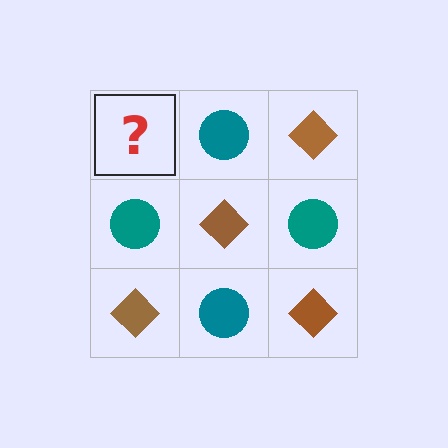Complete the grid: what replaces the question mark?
The question mark should be replaced with a brown diamond.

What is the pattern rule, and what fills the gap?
The rule is that it alternates brown diamond and teal circle in a checkerboard pattern. The gap should be filled with a brown diamond.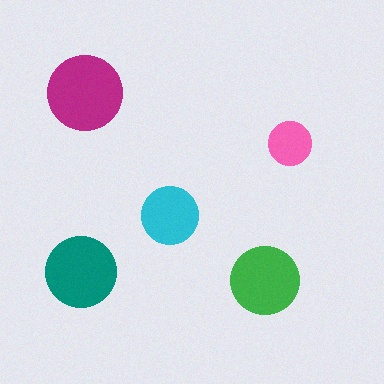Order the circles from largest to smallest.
the magenta one, the teal one, the green one, the cyan one, the pink one.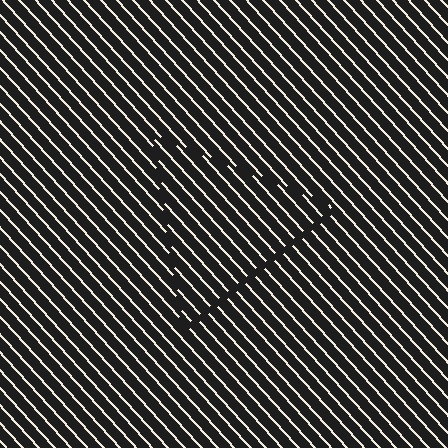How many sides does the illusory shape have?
3 sides — the line-ends trace a triangle.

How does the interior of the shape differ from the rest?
The interior of the shape contains the same grating, shifted by half a period — the contour is defined by the phase discontinuity where line-ends from the inner and outer gratings abut.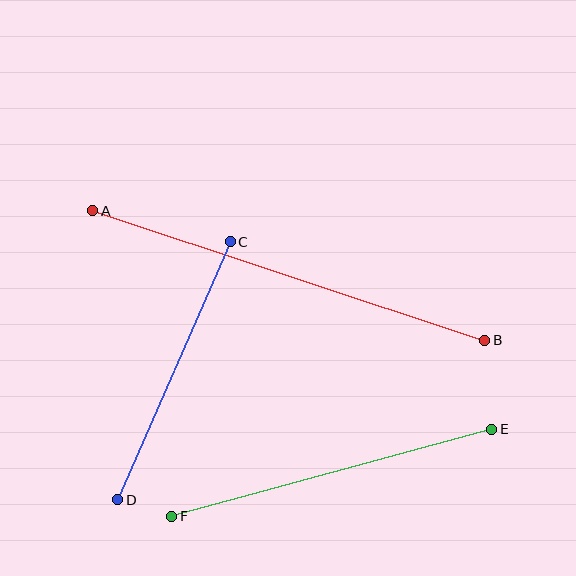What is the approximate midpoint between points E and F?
The midpoint is at approximately (332, 473) pixels.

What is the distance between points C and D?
The distance is approximately 281 pixels.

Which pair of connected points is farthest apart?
Points A and B are farthest apart.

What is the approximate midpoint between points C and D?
The midpoint is at approximately (174, 371) pixels.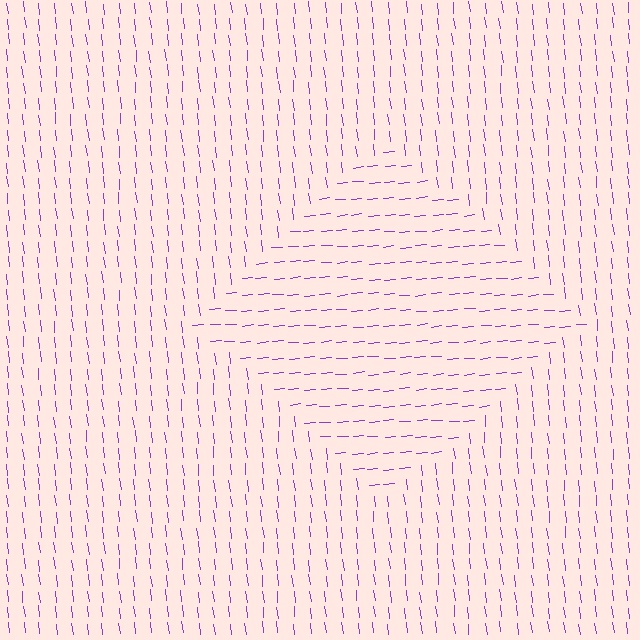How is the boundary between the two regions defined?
The boundary is defined purely by a change in line orientation (approximately 89 degrees difference). All lines are the same color and thickness.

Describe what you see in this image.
The image is filled with small purple line segments. A diamond region in the image has lines oriented differently from the surrounding lines, creating a visible texture boundary.